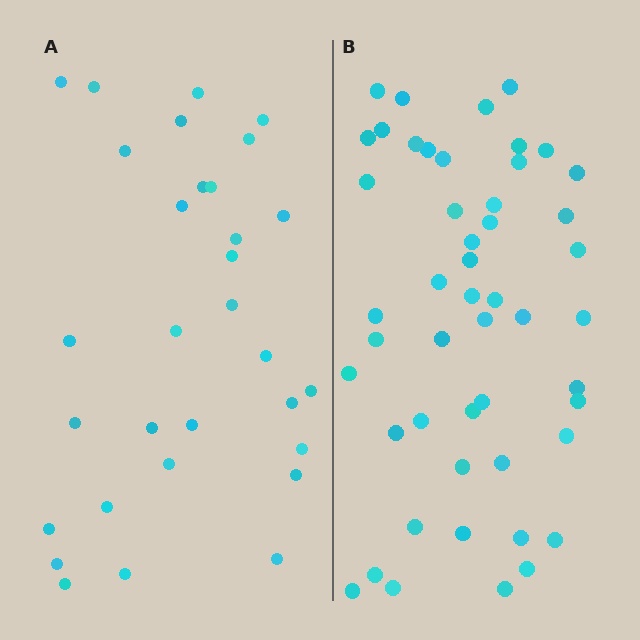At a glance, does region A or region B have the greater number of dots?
Region B (the right region) has more dots.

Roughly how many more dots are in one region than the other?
Region B has approximately 20 more dots than region A.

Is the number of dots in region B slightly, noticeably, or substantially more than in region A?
Region B has substantially more. The ratio is roughly 1.6 to 1.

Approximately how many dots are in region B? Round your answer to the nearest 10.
About 50 dots. (The exact count is 49, which rounds to 50.)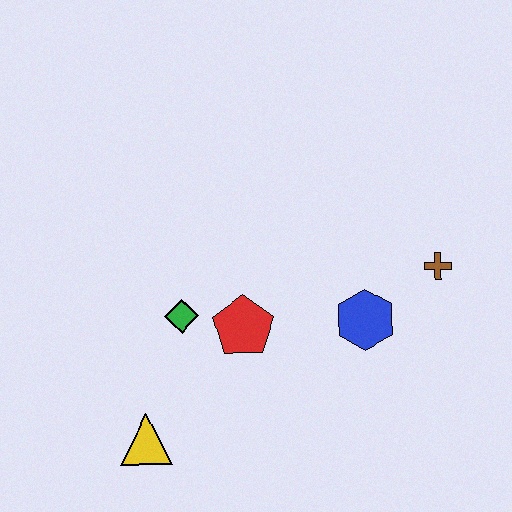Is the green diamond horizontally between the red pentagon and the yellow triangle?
Yes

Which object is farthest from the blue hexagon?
The yellow triangle is farthest from the blue hexagon.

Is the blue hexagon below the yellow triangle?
No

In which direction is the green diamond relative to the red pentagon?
The green diamond is to the left of the red pentagon.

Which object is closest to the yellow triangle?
The green diamond is closest to the yellow triangle.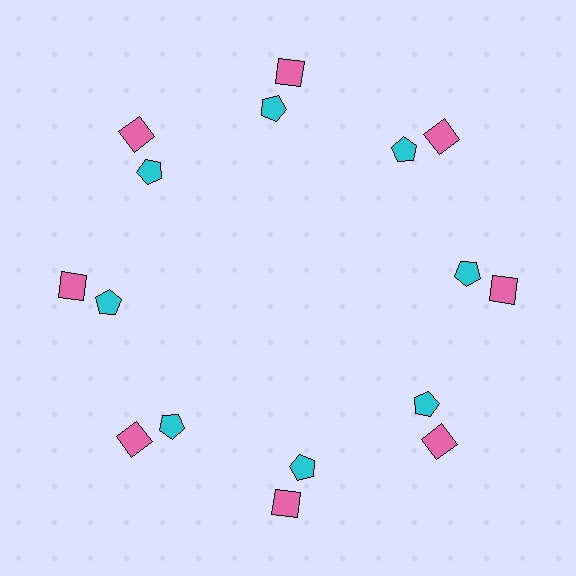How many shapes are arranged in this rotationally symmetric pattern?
There are 16 shapes, arranged in 8 groups of 2.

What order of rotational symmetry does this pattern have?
This pattern has 8-fold rotational symmetry.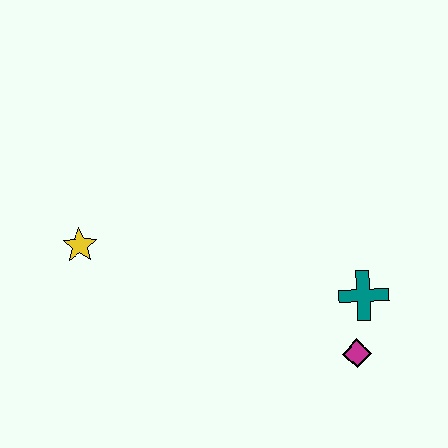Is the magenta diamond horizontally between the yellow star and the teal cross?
Yes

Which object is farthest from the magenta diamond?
The yellow star is farthest from the magenta diamond.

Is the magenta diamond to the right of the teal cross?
No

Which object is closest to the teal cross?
The magenta diamond is closest to the teal cross.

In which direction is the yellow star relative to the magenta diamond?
The yellow star is to the left of the magenta diamond.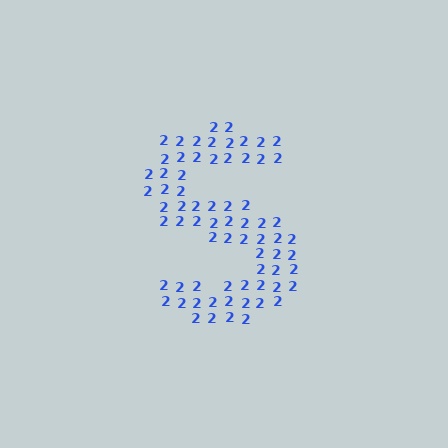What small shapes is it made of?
It is made of small digit 2's.